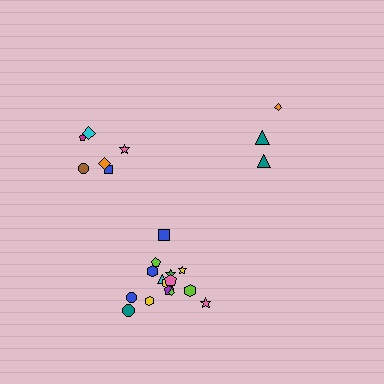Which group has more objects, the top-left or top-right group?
The top-left group.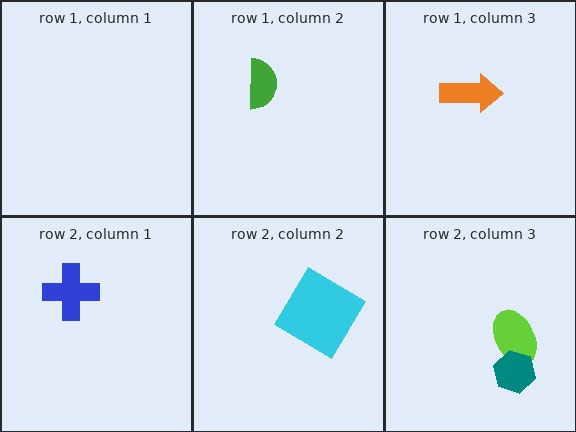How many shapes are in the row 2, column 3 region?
2.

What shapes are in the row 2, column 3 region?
The lime ellipse, the teal hexagon.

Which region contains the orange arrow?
The row 1, column 3 region.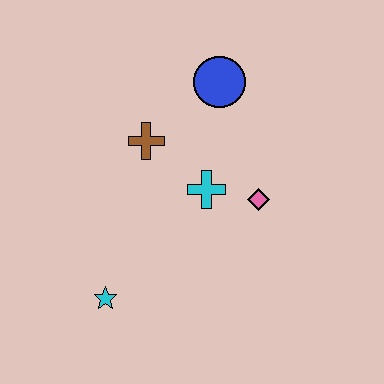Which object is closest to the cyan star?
The cyan cross is closest to the cyan star.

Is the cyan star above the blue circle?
No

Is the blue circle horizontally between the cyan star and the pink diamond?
Yes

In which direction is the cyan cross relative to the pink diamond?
The cyan cross is to the left of the pink diamond.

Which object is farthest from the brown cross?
The cyan star is farthest from the brown cross.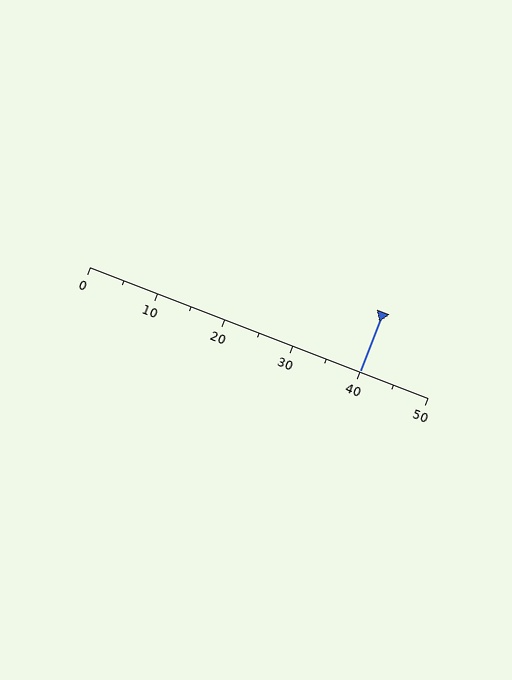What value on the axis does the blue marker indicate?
The marker indicates approximately 40.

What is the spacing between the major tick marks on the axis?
The major ticks are spaced 10 apart.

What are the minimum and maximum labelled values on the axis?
The axis runs from 0 to 50.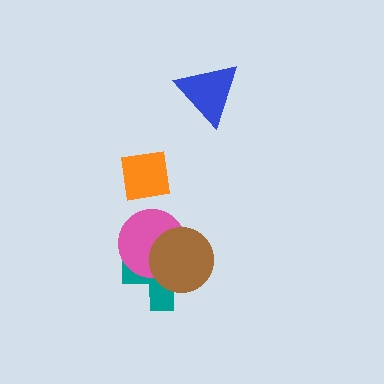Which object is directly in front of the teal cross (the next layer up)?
The pink circle is directly in front of the teal cross.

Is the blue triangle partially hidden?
No, no other shape covers it.